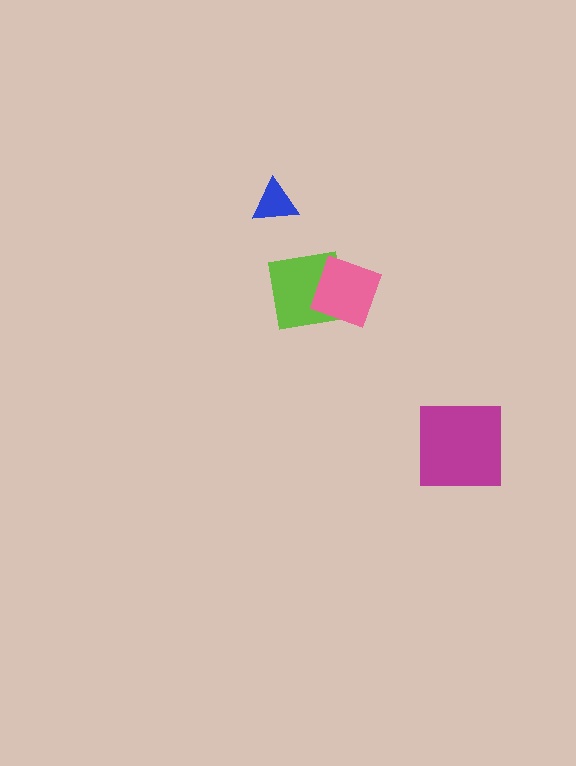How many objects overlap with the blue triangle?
0 objects overlap with the blue triangle.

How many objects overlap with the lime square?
1 object overlaps with the lime square.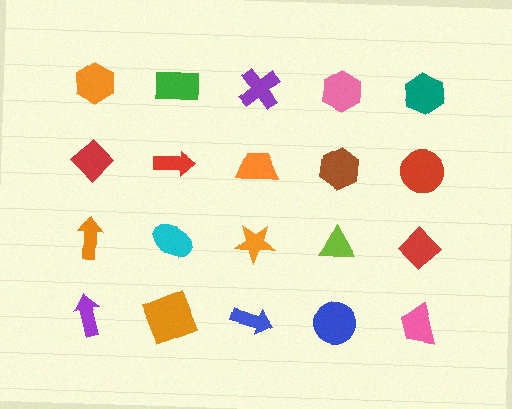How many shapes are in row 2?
5 shapes.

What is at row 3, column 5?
A red diamond.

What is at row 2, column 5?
A red circle.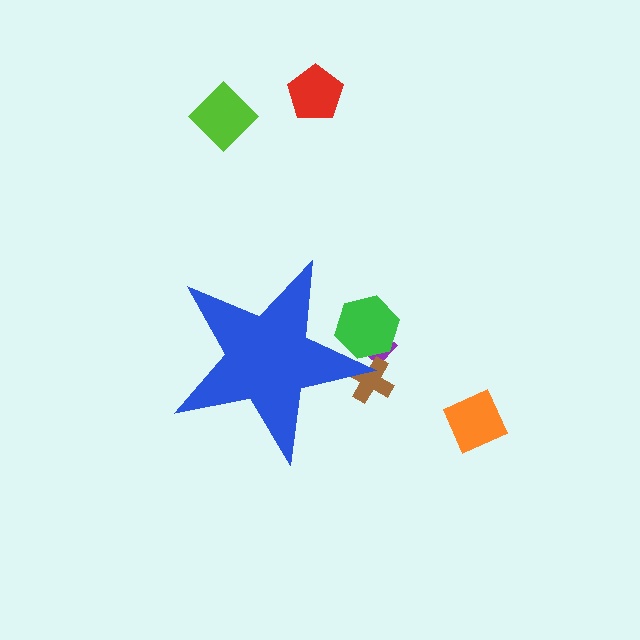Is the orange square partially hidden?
No, the orange square is fully visible.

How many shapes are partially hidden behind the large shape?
3 shapes are partially hidden.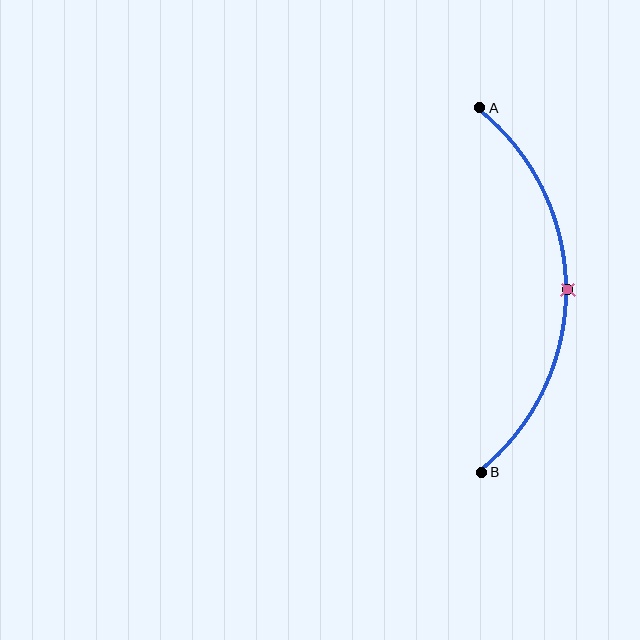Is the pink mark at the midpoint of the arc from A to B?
Yes. The pink mark lies on the arc at equal arc-length from both A and B — it is the arc midpoint.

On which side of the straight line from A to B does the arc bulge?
The arc bulges to the right of the straight line connecting A and B.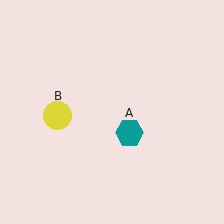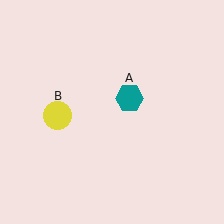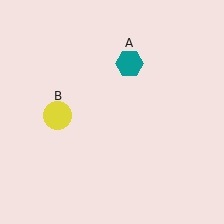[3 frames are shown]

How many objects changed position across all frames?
1 object changed position: teal hexagon (object A).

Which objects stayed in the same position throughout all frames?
Yellow circle (object B) remained stationary.